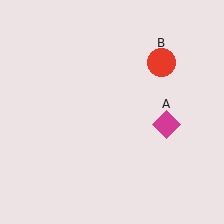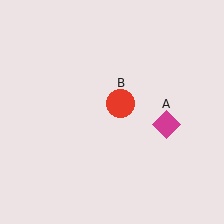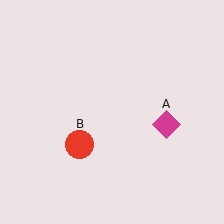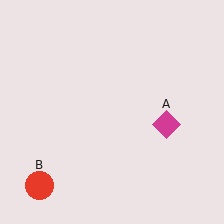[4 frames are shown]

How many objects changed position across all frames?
1 object changed position: red circle (object B).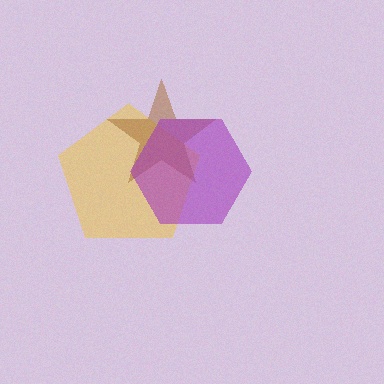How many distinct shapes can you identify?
There are 3 distinct shapes: a yellow pentagon, a brown star, a purple hexagon.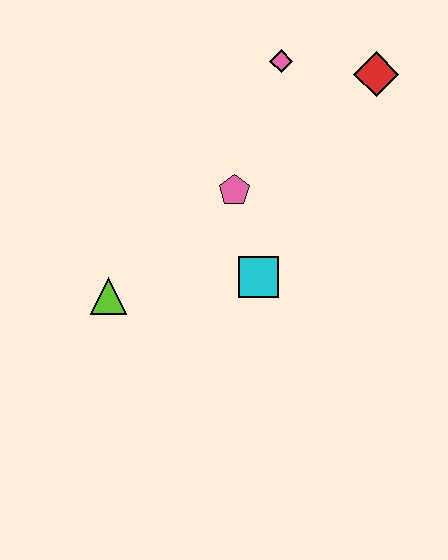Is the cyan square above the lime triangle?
Yes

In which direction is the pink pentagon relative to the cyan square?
The pink pentagon is above the cyan square.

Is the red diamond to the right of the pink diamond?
Yes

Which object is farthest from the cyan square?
The red diamond is farthest from the cyan square.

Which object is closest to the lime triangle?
The cyan square is closest to the lime triangle.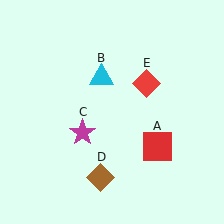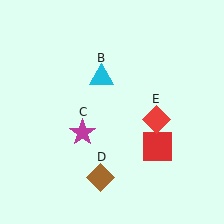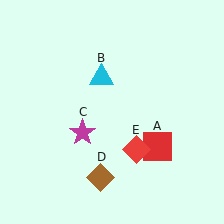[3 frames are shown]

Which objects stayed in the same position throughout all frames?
Red square (object A) and cyan triangle (object B) and magenta star (object C) and brown diamond (object D) remained stationary.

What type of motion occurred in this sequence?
The red diamond (object E) rotated clockwise around the center of the scene.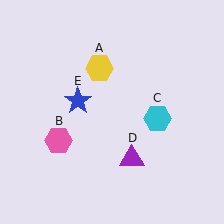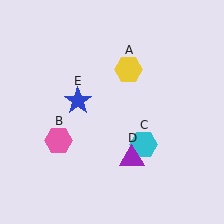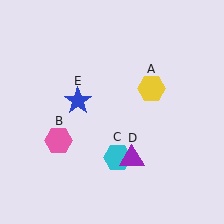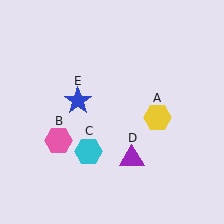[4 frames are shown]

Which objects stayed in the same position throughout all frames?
Pink hexagon (object B) and purple triangle (object D) and blue star (object E) remained stationary.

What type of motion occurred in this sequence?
The yellow hexagon (object A), cyan hexagon (object C) rotated clockwise around the center of the scene.